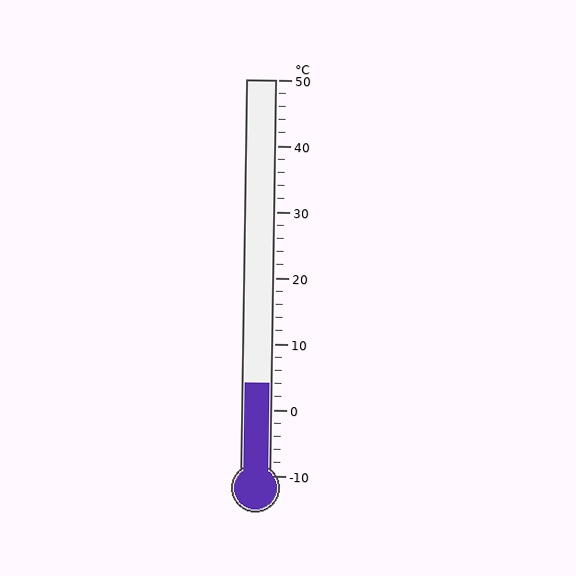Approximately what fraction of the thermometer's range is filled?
The thermometer is filled to approximately 25% of its range.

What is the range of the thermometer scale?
The thermometer scale ranges from -10°C to 50°C.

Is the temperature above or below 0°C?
The temperature is above 0°C.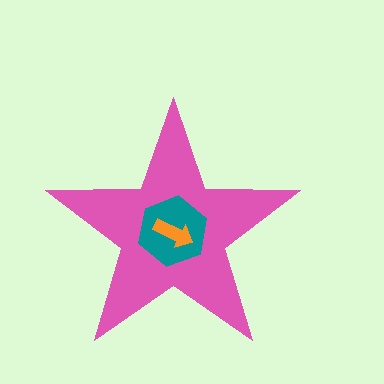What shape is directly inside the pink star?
The teal hexagon.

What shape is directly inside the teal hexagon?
The orange arrow.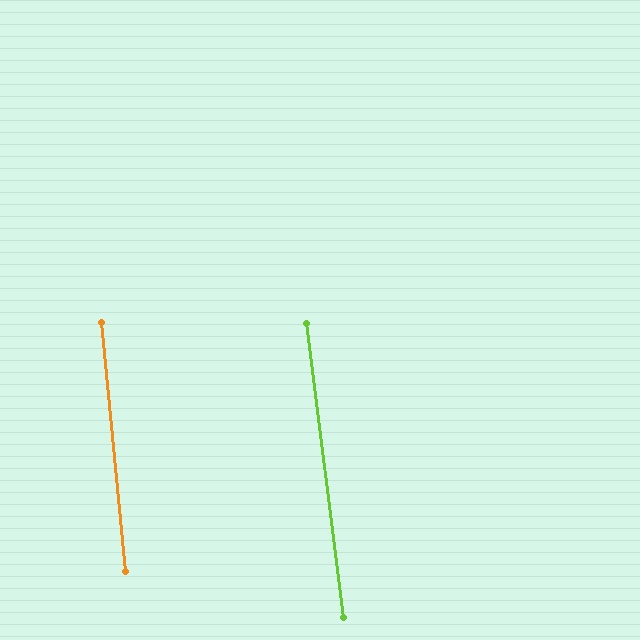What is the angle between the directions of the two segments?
Approximately 2 degrees.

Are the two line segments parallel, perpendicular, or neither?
Parallel — their directions differ by only 1.5°.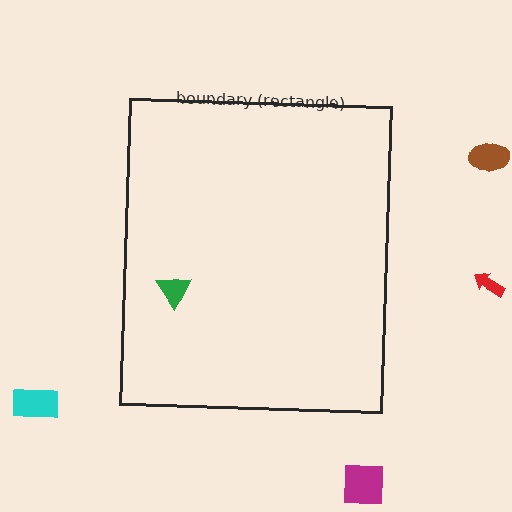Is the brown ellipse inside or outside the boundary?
Outside.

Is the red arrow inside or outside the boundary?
Outside.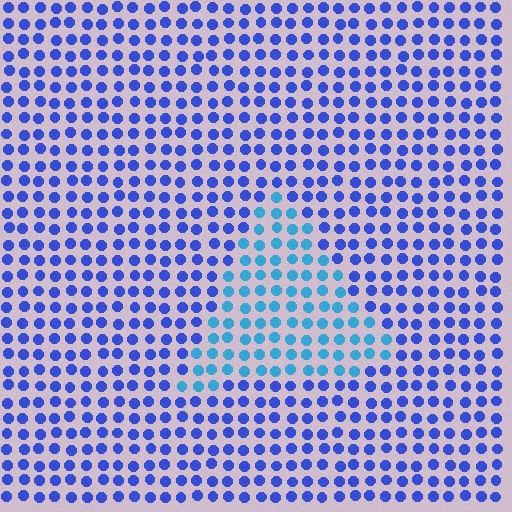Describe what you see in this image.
The image is filled with small blue elements in a uniform arrangement. A triangle-shaped region is visible where the elements are tinted to a slightly different hue, forming a subtle color boundary.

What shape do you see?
I see a triangle.